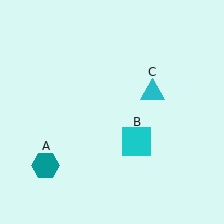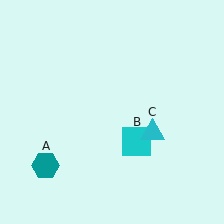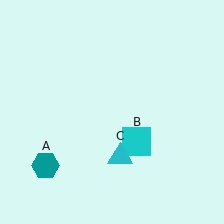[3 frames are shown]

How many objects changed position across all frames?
1 object changed position: cyan triangle (object C).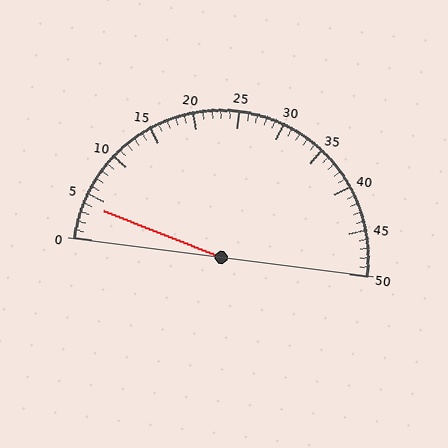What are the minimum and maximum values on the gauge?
The gauge ranges from 0 to 50.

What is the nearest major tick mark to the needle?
The nearest major tick mark is 5.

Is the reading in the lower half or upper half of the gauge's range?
The reading is in the lower half of the range (0 to 50).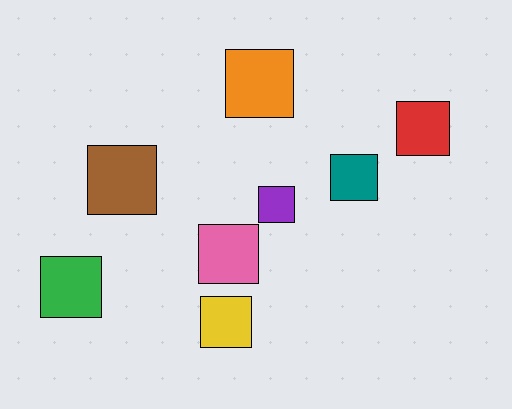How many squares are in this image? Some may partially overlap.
There are 8 squares.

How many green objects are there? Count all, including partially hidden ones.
There is 1 green object.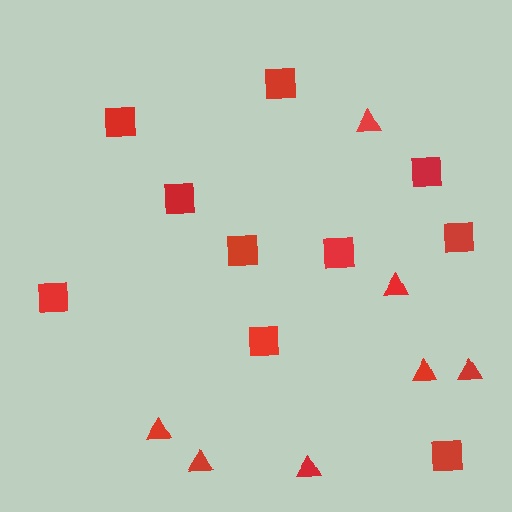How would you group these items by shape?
There are 2 groups: one group of triangles (7) and one group of squares (10).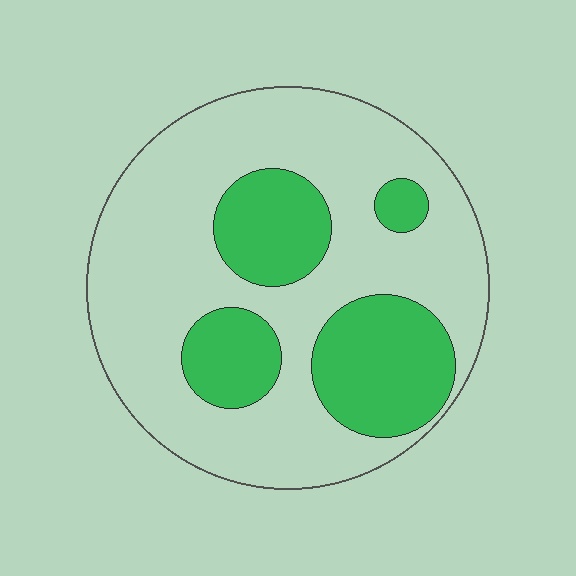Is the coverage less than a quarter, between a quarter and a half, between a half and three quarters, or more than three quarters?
Between a quarter and a half.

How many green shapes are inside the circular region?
4.